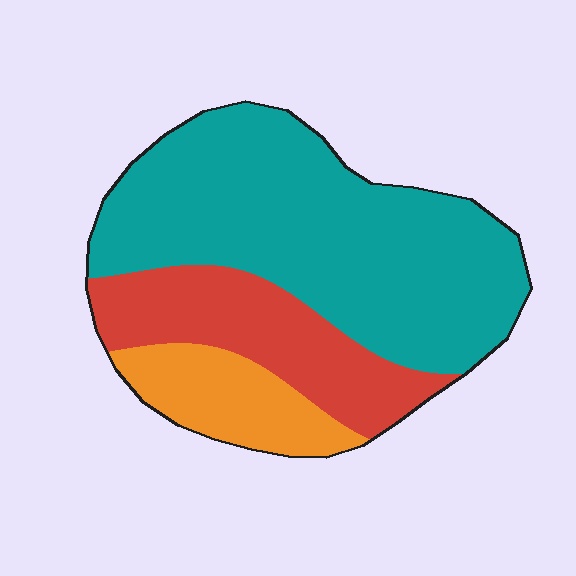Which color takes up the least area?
Orange, at roughly 15%.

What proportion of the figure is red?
Red covers about 25% of the figure.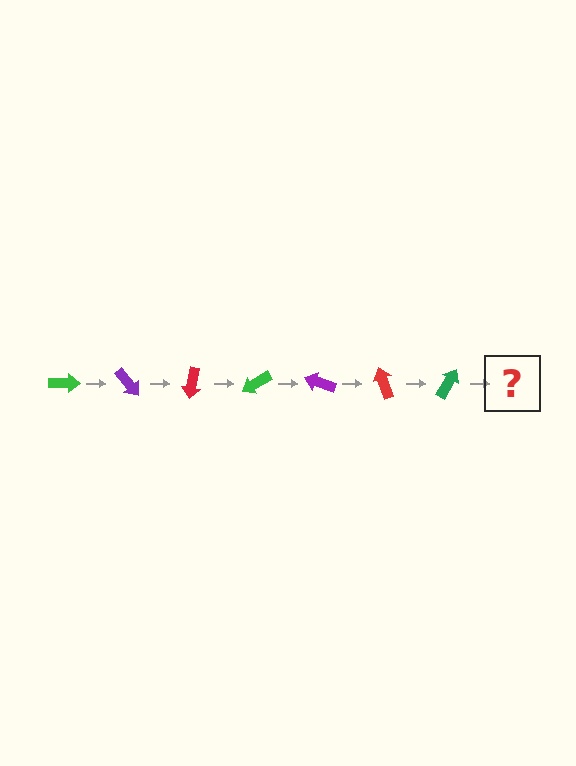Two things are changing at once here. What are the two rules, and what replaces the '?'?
The two rules are that it rotates 50 degrees each step and the color cycles through green, purple, and red. The '?' should be a purple arrow, rotated 350 degrees from the start.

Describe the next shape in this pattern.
It should be a purple arrow, rotated 350 degrees from the start.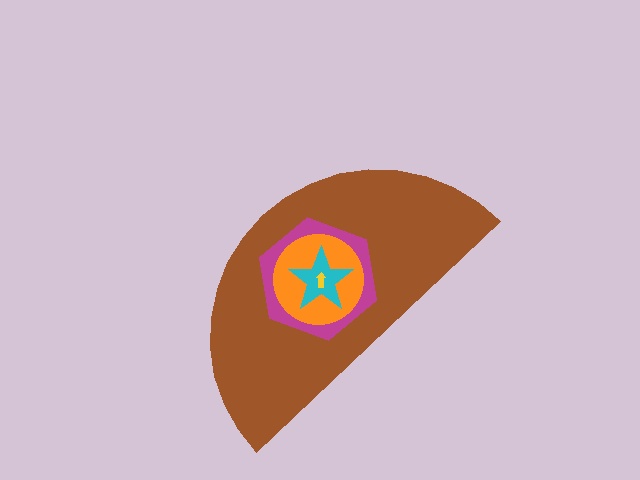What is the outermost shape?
The brown semicircle.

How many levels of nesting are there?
5.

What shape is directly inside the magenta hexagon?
The orange circle.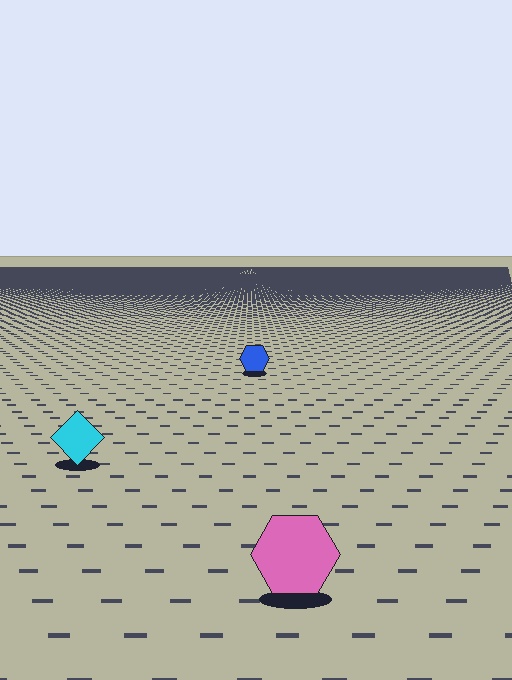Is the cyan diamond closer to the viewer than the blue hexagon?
Yes. The cyan diamond is closer — you can tell from the texture gradient: the ground texture is coarser near it.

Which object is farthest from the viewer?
The blue hexagon is farthest from the viewer. It appears smaller and the ground texture around it is denser.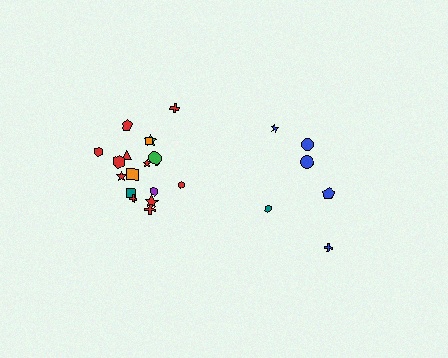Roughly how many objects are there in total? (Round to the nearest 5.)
Roughly 25 objects in total.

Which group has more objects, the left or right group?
The left group.